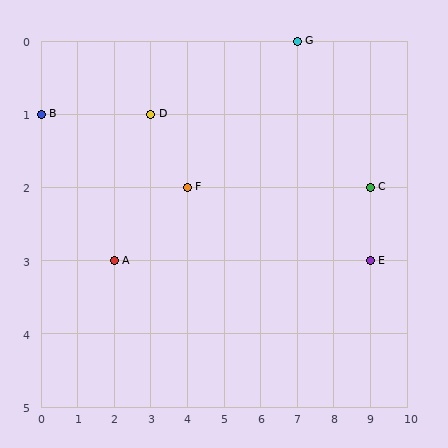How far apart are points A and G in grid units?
Points A and G are 5 columns and 3 rows apart (about 5.8 grid units diagonally).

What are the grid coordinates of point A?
Point A is at grid coordinates (2, 3).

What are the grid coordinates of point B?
Point B is at grid coordinates (0, 1).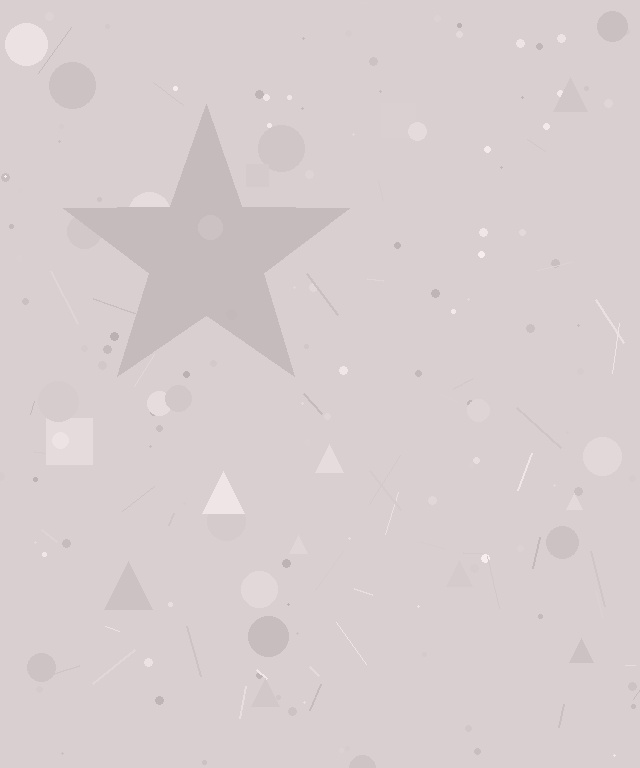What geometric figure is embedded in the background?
A star is embedded in the background.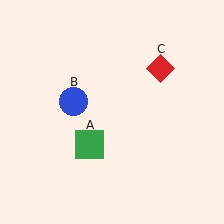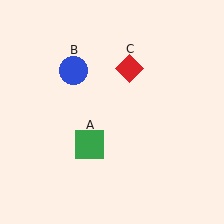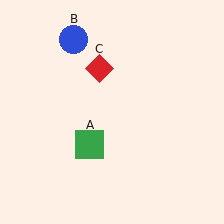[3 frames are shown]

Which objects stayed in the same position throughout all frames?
Green square (object A) remained stationary.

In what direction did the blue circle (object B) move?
The blue circle (object B) moved up.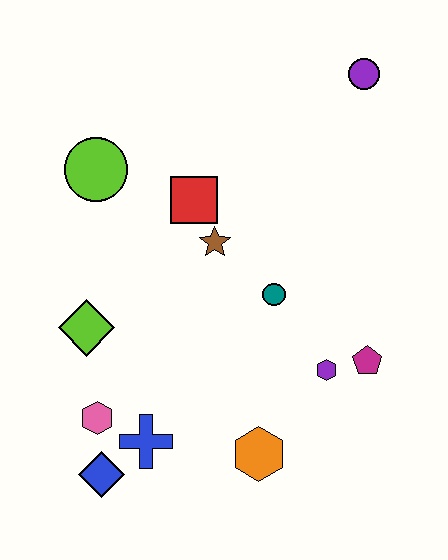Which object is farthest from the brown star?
The blue diamond is farthest from the brown star.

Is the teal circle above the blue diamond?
Yes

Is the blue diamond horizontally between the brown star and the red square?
No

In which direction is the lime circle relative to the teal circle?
The lime circle is to the left of the teal circle.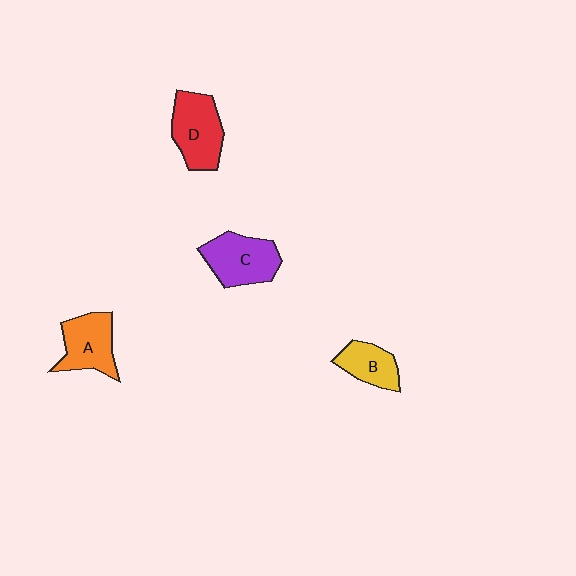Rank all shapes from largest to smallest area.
From largest to smallest: C (purple), D (red), A (orange), B (yellow).